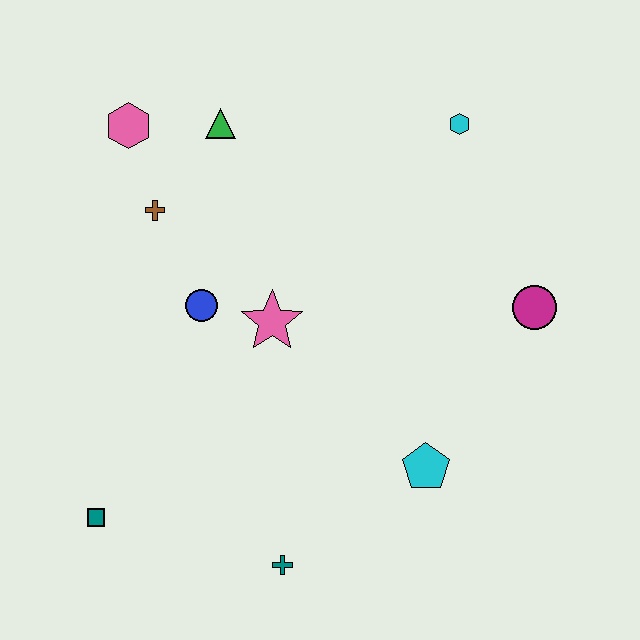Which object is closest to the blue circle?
The pink star is closest to the blue circle.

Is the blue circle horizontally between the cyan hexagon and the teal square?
Yes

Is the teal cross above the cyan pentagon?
No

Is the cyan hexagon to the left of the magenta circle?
Yes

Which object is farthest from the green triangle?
The teal cross is farthest from the green triangle.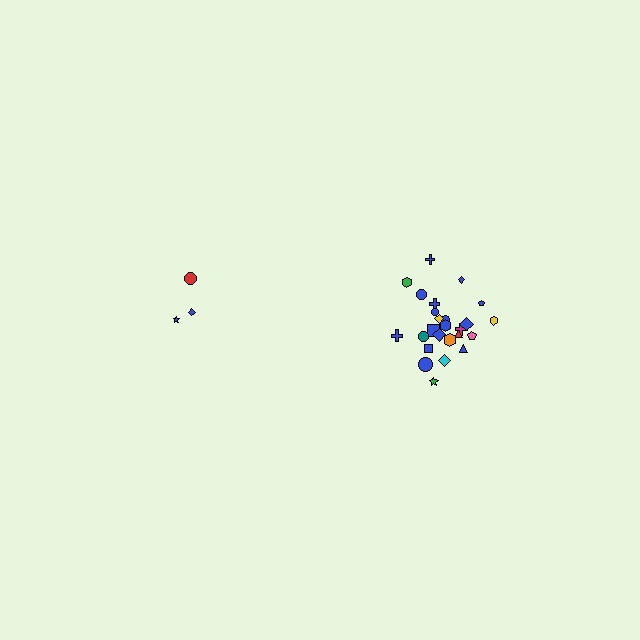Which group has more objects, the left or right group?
The right group.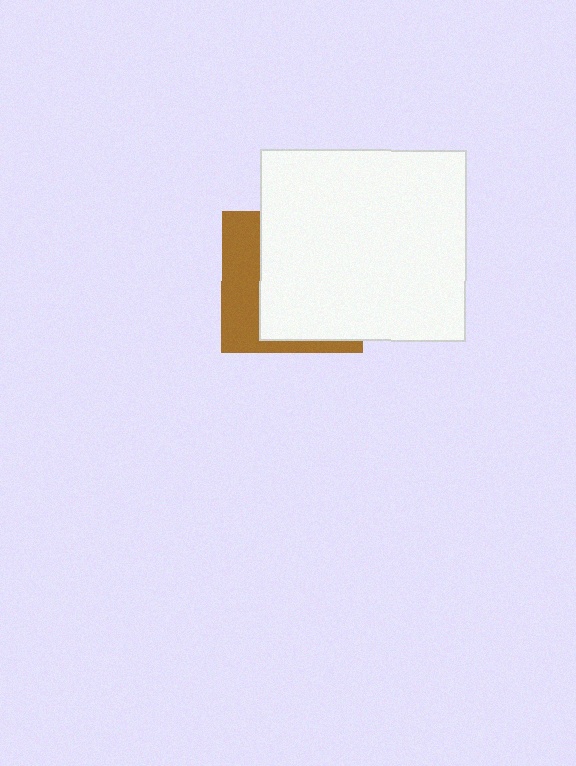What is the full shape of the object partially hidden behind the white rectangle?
The partially hidden object is a brown square.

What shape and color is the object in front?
The object in front is a white rectangle.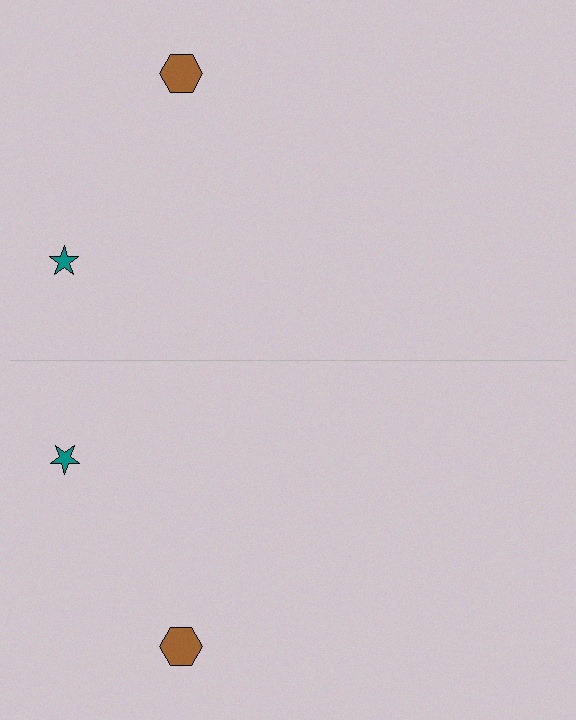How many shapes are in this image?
There are 4 shapes in this image.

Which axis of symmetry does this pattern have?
The pattern has a horizontal axis of symmetry running through the center of the image.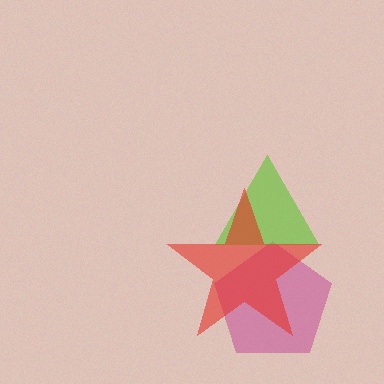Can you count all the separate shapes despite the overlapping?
Yes, there are 3 separate shapes.